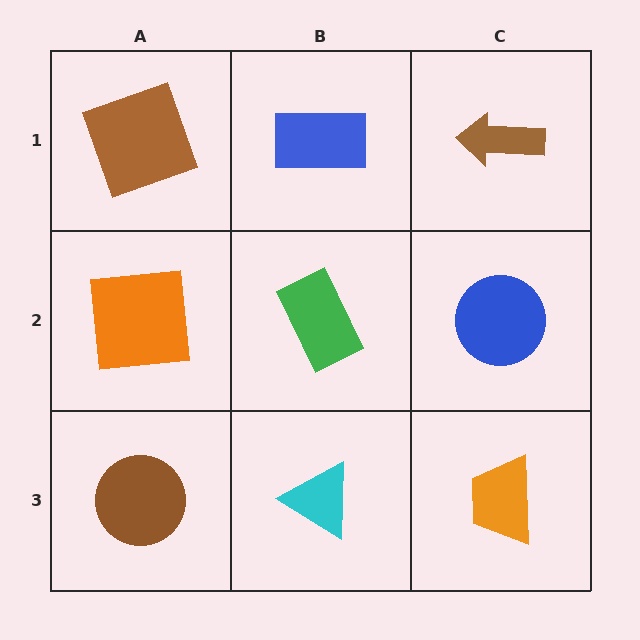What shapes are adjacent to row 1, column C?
A blue circle (row 2, column C), a blue rectangle (row 1, column B).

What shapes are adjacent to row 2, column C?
A brown arrow (row 1, column C), an orange trapezoid (row 3, column C), a green rectangle (row 2, column B).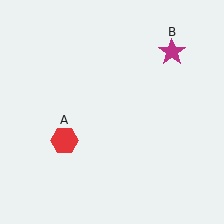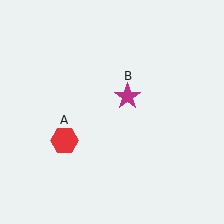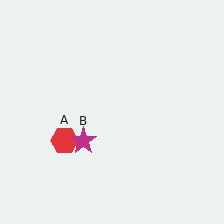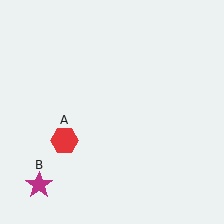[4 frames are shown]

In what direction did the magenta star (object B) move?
The magenta star (object B) moved down and to the left.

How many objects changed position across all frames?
1 object changed position: magenta star (object B).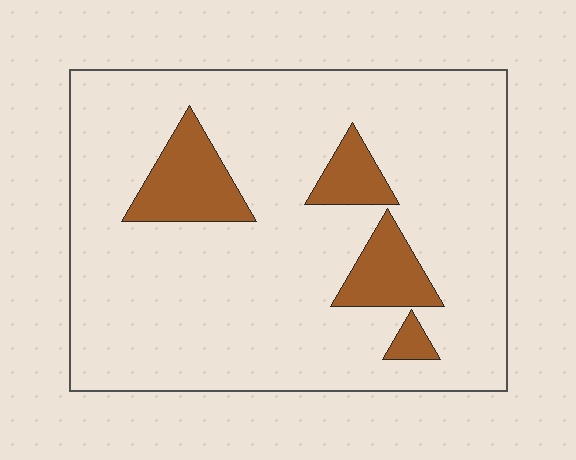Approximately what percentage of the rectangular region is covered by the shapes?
Approximately 15%.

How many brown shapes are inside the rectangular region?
4.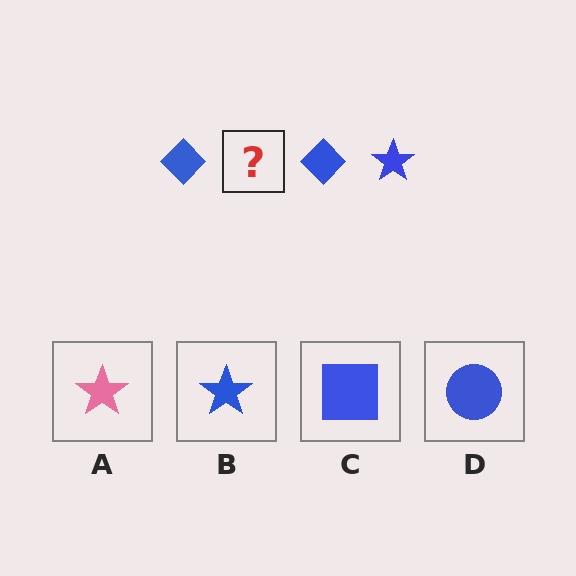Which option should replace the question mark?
Option B.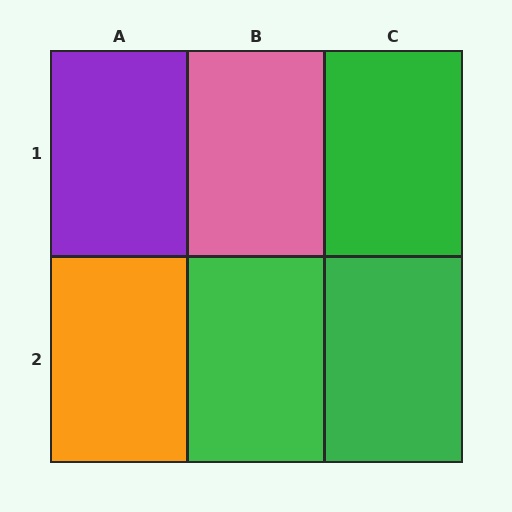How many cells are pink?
1 cell is pink.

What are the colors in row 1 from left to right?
Purple, pink, green.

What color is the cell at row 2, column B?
Green.